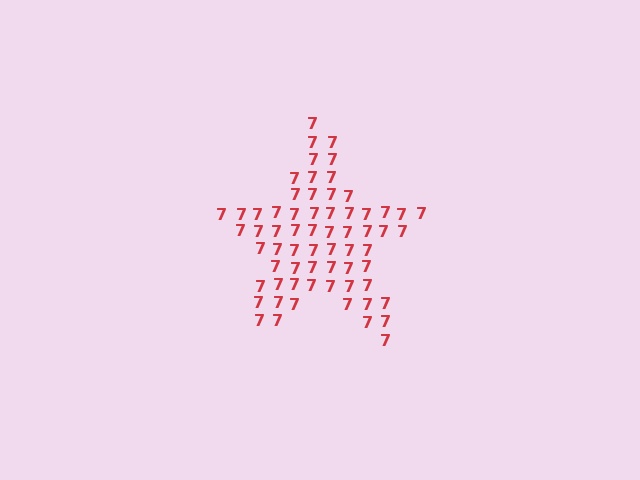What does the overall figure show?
The overall figure shows a star.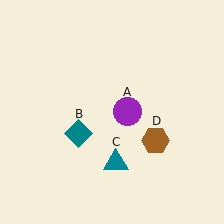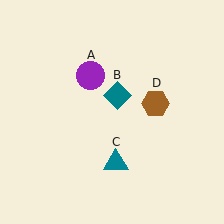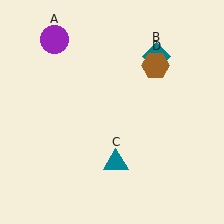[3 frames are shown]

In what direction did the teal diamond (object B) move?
The teal diamond (object B) moved up and to the right.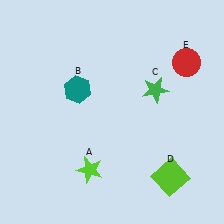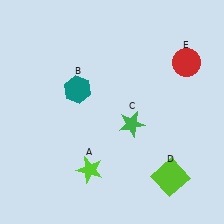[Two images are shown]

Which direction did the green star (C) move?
The green star (C) moved down.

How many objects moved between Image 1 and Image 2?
1 object moved between the two images.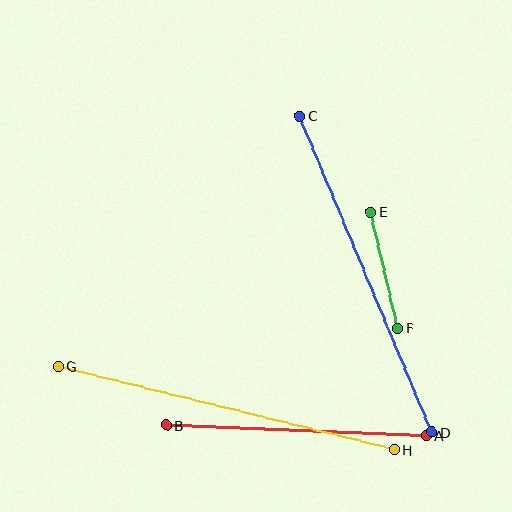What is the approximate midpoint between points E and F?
The midpoint is at approximately (384, 270) pixels.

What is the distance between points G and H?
The distance is approximately 346 pixels.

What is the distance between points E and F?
The distance is approximately 119 pixels.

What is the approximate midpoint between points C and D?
The midpoint is at approximately (366, 274) pixels.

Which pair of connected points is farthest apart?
Points G and H are farthest apart.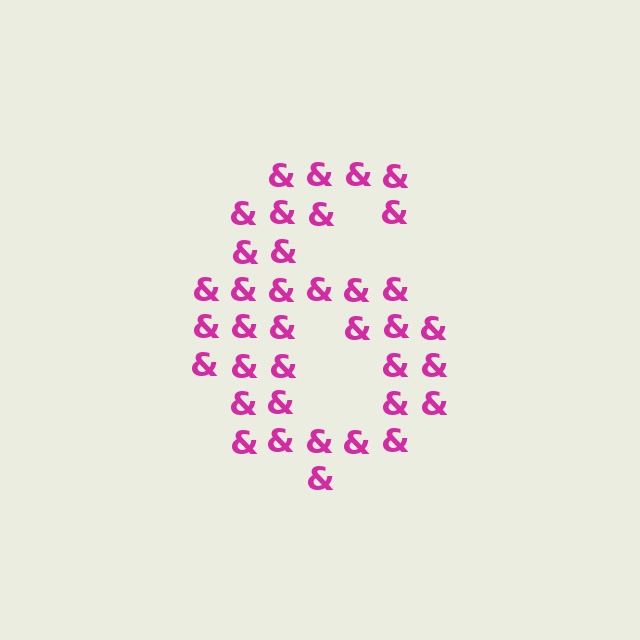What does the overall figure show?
The overall figure shows the digit 6.